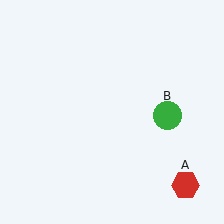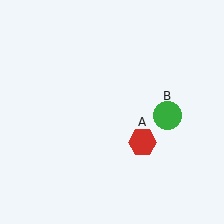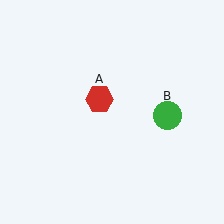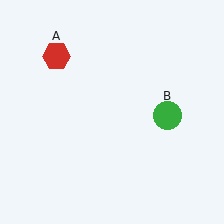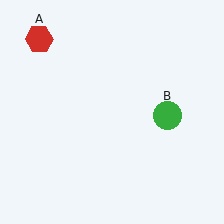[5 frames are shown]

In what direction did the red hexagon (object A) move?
The red hexagon (object A) moved up and to the left.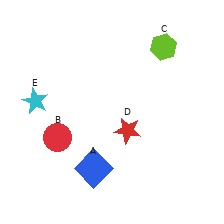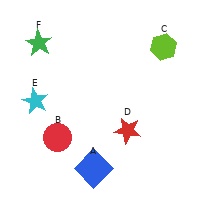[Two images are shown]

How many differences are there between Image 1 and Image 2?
There is 1 difference between the two images.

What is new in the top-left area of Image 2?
A green star (F) was added in the top-left area of Image 2.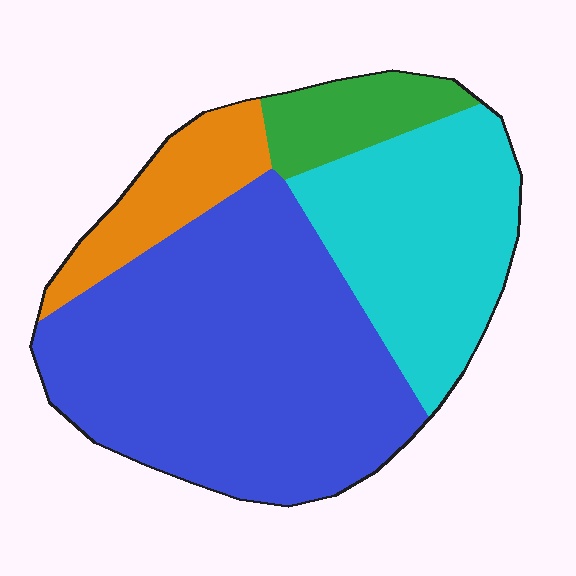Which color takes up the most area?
Blue, at roughly 55%.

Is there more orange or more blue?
Blue.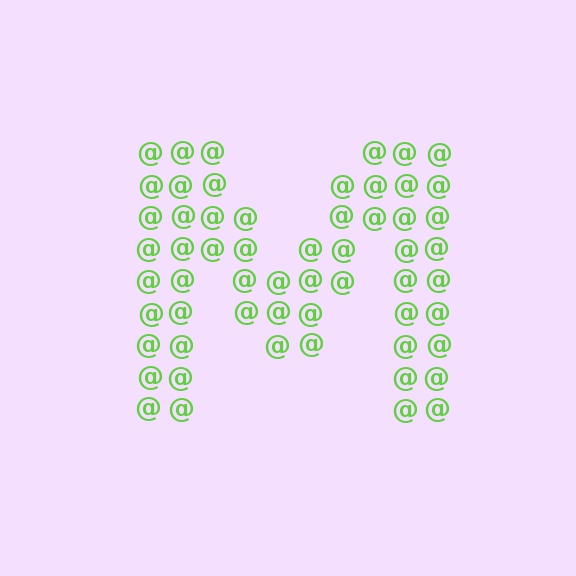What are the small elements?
The small elements are at signs.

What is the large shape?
The large shape is the letter M.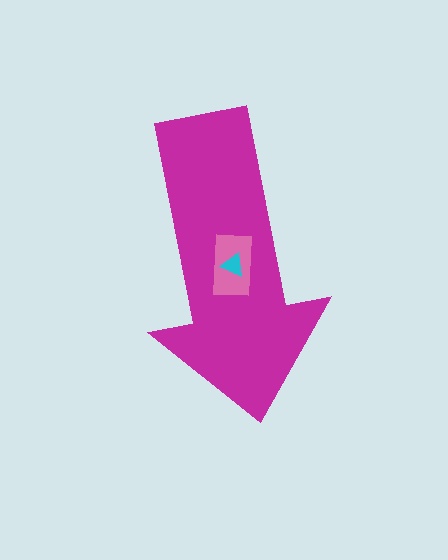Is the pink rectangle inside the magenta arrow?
Yes.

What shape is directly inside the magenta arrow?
The pink rectangle.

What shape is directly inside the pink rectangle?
The cyan triangle.